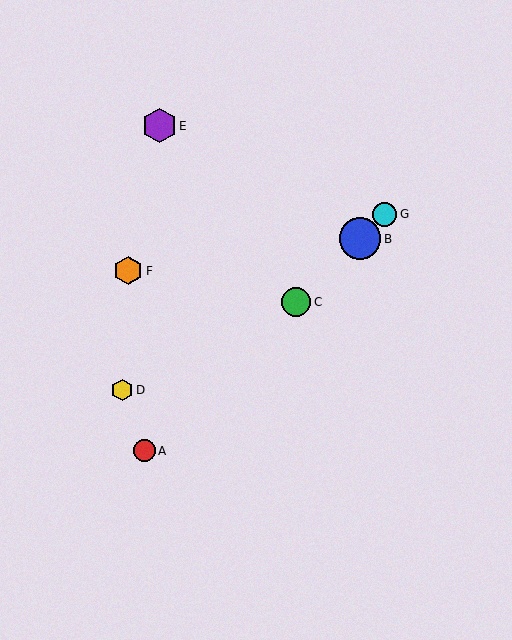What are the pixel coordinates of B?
Object B is at (360, 239).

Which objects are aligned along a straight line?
Objects A, B, C, G are aligned along a straight line.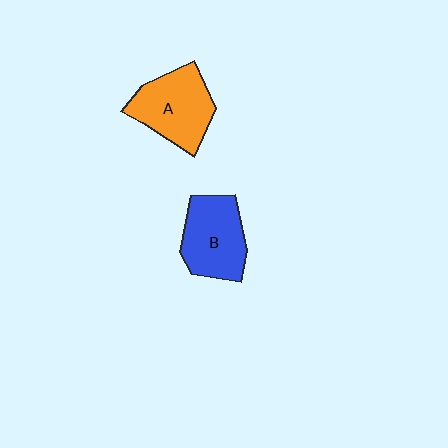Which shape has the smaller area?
Shape B (blue).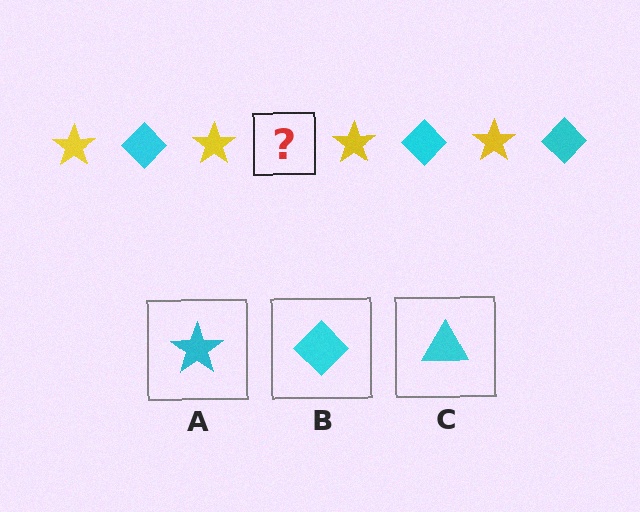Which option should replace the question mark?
Option B.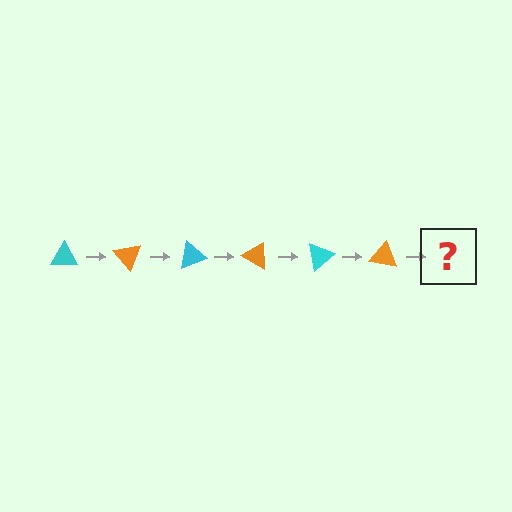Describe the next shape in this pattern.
It should be a cyan triangle, rotated 300 degrees from the start.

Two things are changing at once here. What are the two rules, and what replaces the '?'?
The two rules are that it rotates 50 degrees each step and the color cycles through cyan and orange. The '?' should be a cyan triangle, rotated 300 degrees from the start.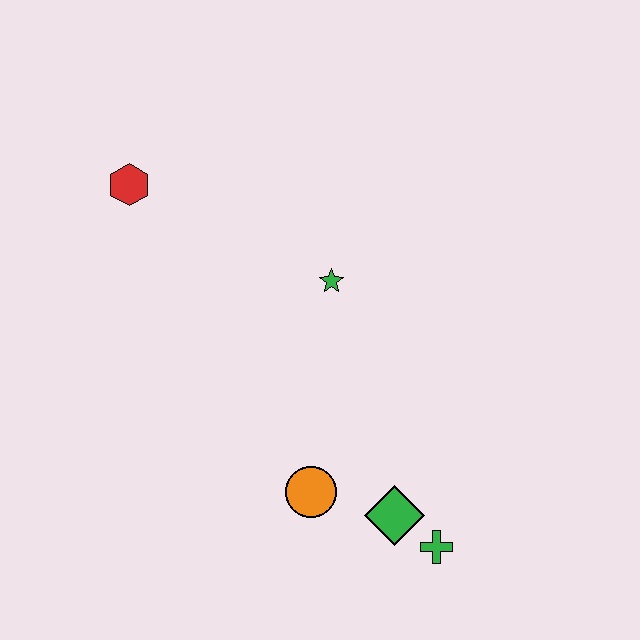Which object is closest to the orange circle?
The green diamond is closest to the orange circle.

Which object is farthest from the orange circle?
The red hexagon is farthest from the orange circle.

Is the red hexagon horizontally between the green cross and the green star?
No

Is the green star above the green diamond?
Yes